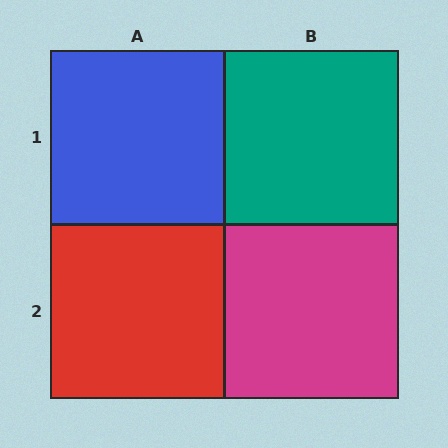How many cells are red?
1 cell is red.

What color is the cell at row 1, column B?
Teal.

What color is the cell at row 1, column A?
Blue.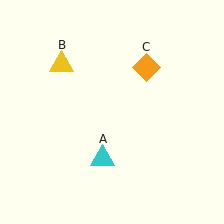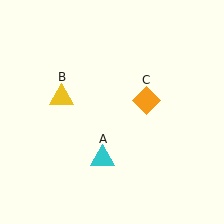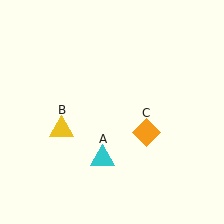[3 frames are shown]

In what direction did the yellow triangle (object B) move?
The yellow triangle (object B) moved down.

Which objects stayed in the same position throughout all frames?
Cyan triangle (object A) remained stationary.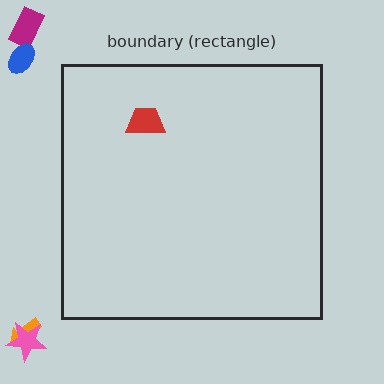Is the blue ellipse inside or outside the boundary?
Outside.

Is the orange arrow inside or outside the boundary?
Outside.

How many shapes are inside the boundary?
1 inside, 4 outside.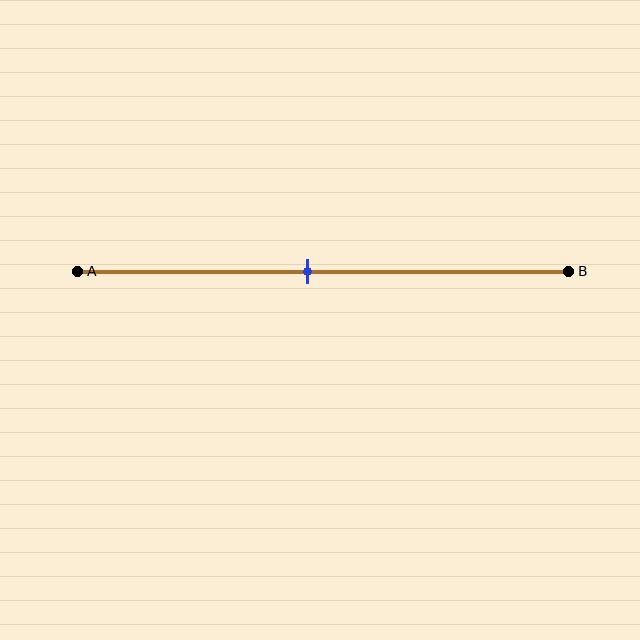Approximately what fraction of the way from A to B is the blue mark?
The blue mark is approximately 45% of the way from A to B.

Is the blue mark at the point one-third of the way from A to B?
No, the mark is at about 45% from A, not at the 33% one-third point.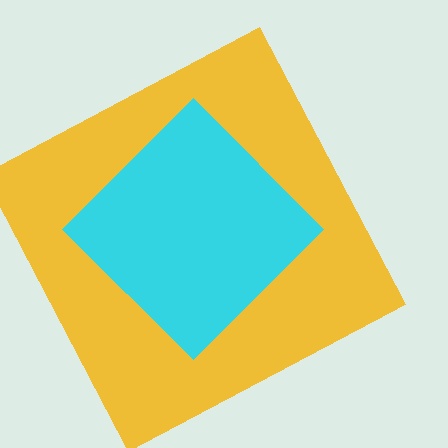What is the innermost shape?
The cyan diamond.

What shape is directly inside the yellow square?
The cyan diamond.